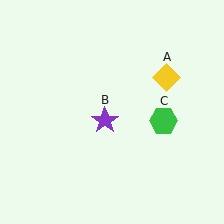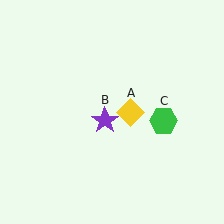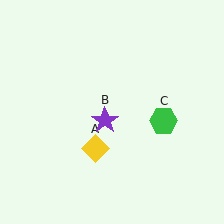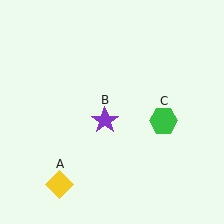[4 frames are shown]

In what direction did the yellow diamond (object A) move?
The yellow diamond (object A) moved down and to the left.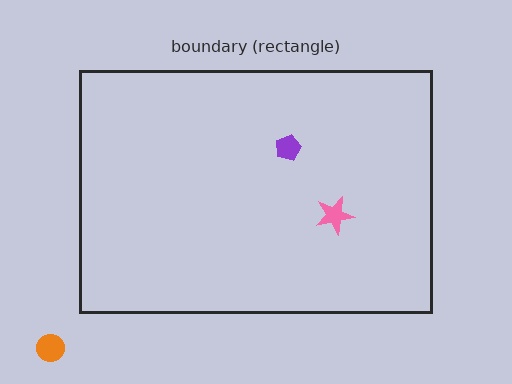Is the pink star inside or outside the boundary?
Inside.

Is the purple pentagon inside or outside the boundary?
Inside.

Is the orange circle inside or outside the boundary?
Outside.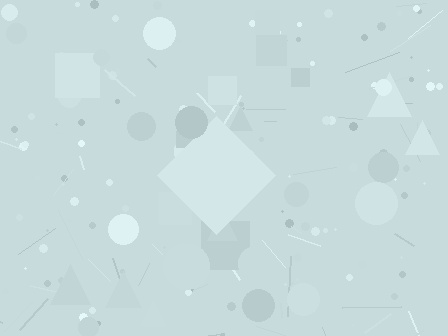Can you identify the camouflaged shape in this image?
The camouflaged shape is a diamond.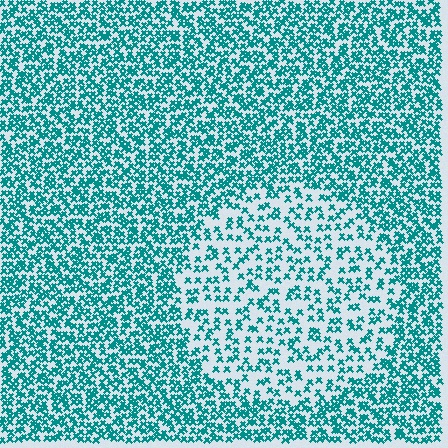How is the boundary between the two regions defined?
The boundary is defined by a change in element density (approximately 2.1x ratio). All elements are the same color, size, and shape.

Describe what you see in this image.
The image contains small teal elements arranged at two different densities. A circle-shaped region is visible where the elements are less densely packed than the surrounding area.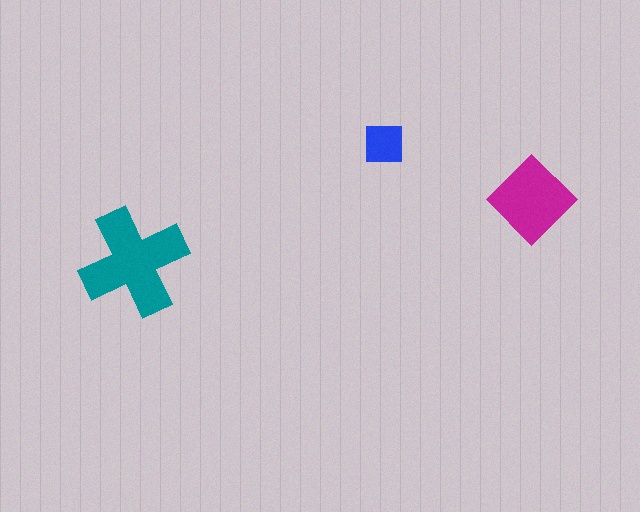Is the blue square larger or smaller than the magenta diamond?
Smaller.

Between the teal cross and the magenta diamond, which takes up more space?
The teal cross.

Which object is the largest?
The teal cross.